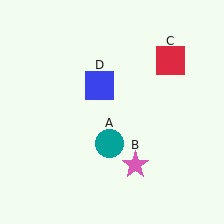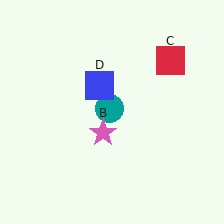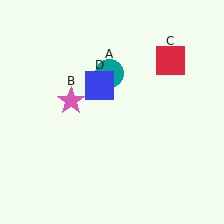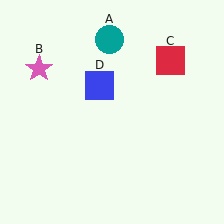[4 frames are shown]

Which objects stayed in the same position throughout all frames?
Red square (object C) and blue square (object D) remained stationary.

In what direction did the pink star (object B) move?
The pink star (object B) moved up and to the left.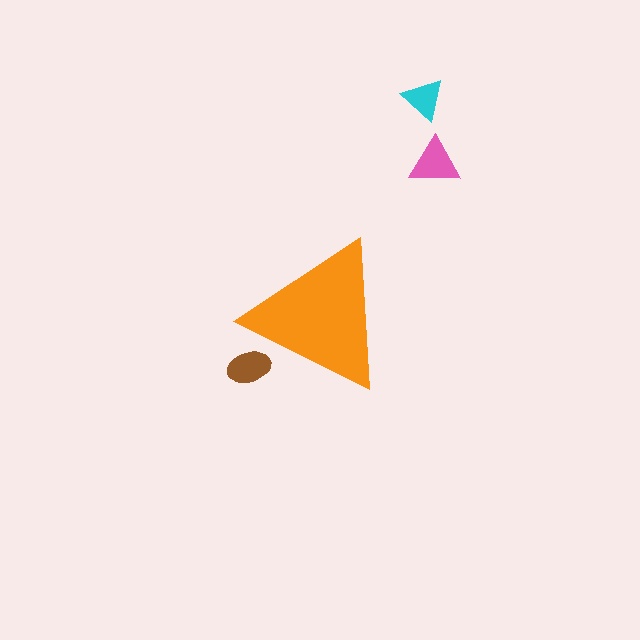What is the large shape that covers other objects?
An orange triangle.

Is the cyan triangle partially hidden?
No, the cyan triangle is fully visible.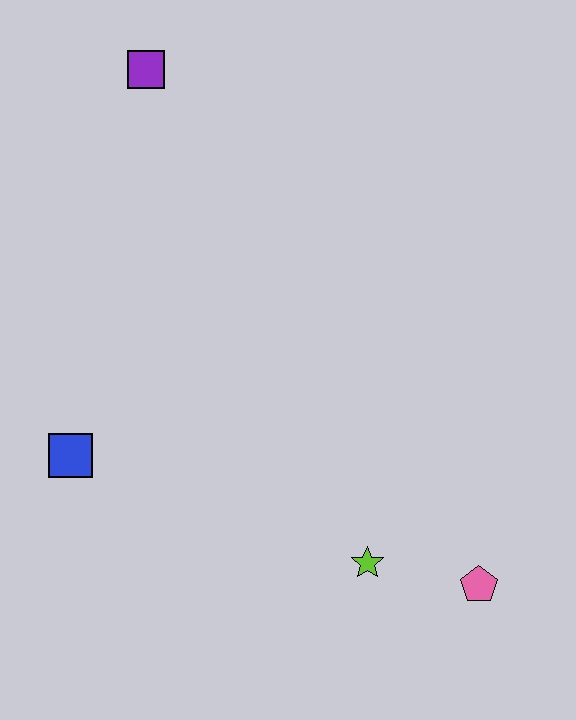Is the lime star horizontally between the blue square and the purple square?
No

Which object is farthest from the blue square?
The pink pentagon is farthest from the blue square.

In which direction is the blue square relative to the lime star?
The blue square is to the left of the lime star.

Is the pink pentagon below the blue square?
Yes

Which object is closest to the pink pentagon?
The lime star is closest to the pink pentagon.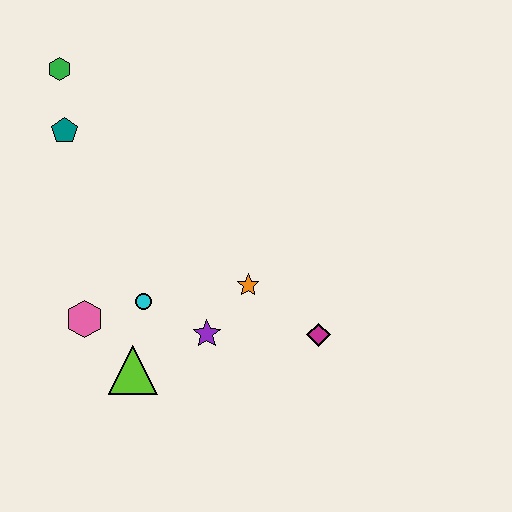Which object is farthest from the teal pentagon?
The magenta diamond is farthest from the teal pentagon.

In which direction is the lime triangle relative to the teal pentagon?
The lime triangle is below the teal pentagon.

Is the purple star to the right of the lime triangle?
Yes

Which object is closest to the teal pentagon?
The green hexagon is closest to the teal pentagon.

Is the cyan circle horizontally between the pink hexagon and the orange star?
Yes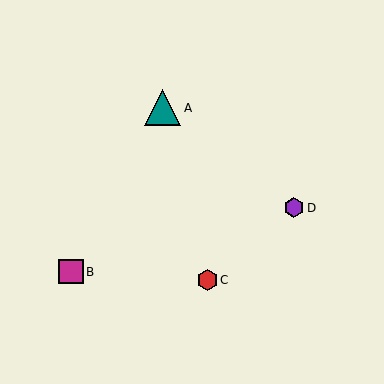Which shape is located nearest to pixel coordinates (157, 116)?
The teal triangle (labeled A) at (163, 108) is nearest to that location.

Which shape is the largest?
The teal triangle (labeled A) is the largest.